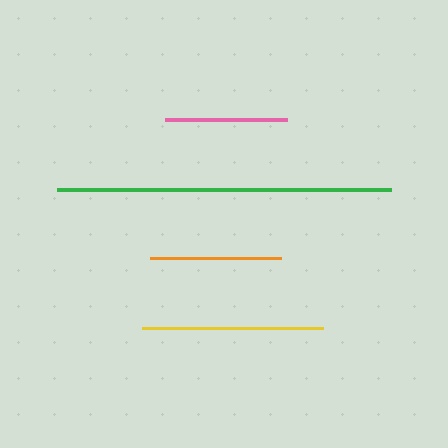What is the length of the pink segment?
The pink segment is approximately 123 pixels long.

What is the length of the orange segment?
The orange segment is approximately 131 pixels long.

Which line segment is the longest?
The green line is the longest at approximately 335 pixels.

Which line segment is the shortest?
The pink line is the shortest at approximately 123 pixels.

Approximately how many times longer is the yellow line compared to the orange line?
The yellow line is approximately 1.4 times the length of the orange line.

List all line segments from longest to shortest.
From longest to shortest: green, yellow, orange, pink.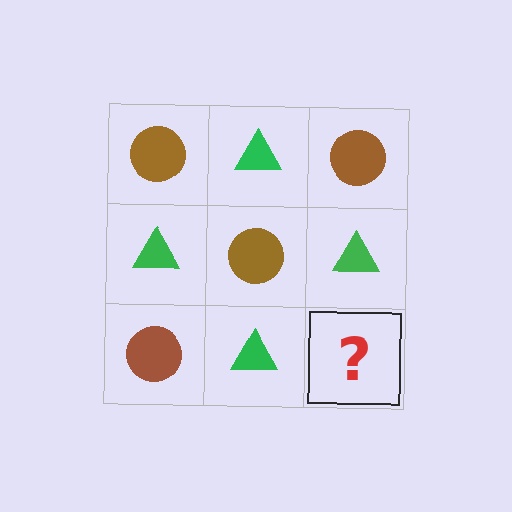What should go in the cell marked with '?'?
The missing cell should contain a brown circle.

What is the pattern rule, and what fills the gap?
The rule is that it alternates brown circle and green triangle in a checkerboard pattern. The gap should be filled with a brown circle.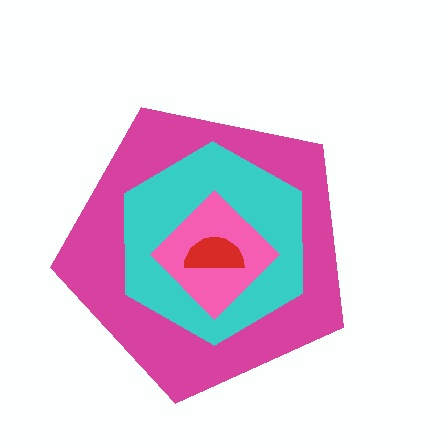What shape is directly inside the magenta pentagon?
The cyan hexagon.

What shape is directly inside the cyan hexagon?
The pink diamond.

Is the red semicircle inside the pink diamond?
Yes.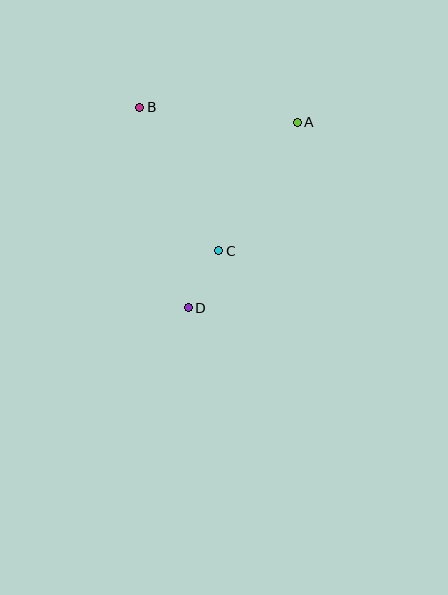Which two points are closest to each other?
Points C and D are closest to each other.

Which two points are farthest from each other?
Points A and D are farthest from each other.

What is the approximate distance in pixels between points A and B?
The distance between A and B is approximately 158 pixels.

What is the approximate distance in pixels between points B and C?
The distance between B and C is approximately 164 pixels.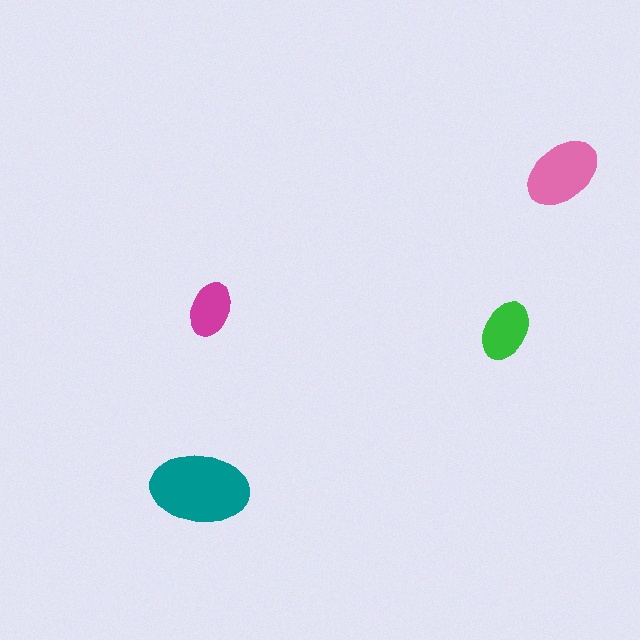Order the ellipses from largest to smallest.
the teal one, the pink one, the green one, the magenta one.